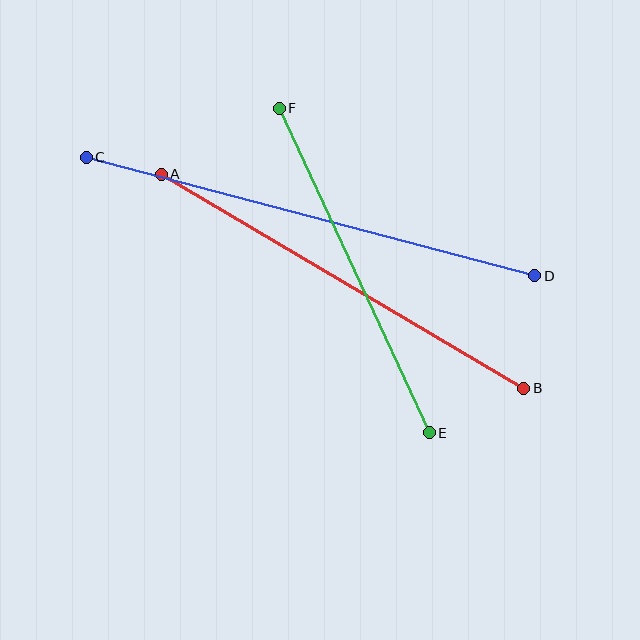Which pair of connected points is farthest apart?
Points C and D are farthest apart.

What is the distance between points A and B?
The distance is approximately 421 pixels.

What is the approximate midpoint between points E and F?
The midpoint is at approximately (354, 271) pixels.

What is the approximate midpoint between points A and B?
The midpoint is at approximately (342, 281) pixels.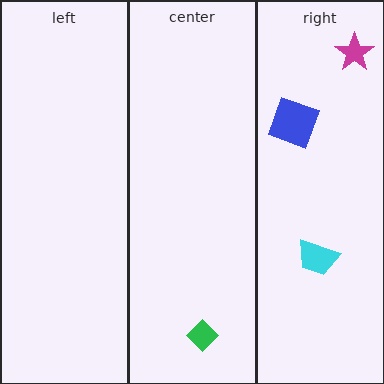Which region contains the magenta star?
The right region.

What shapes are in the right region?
The cyan trapezoid, the magenta star, the blue square.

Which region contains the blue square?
The right region.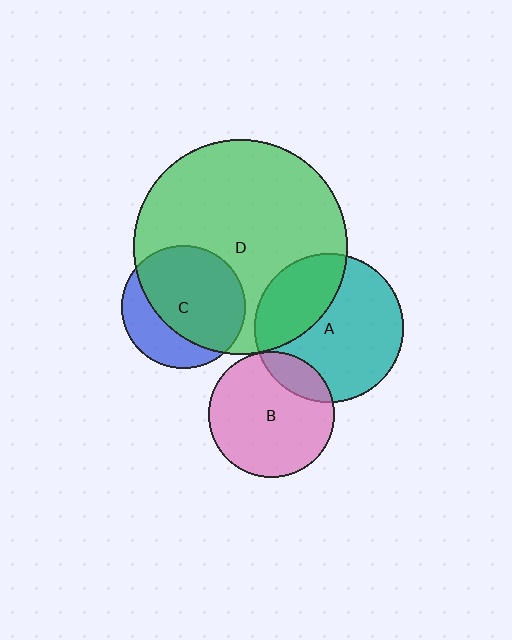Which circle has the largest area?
Circle D (green).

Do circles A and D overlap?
Yes.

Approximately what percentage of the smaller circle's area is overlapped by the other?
Approximately 35%.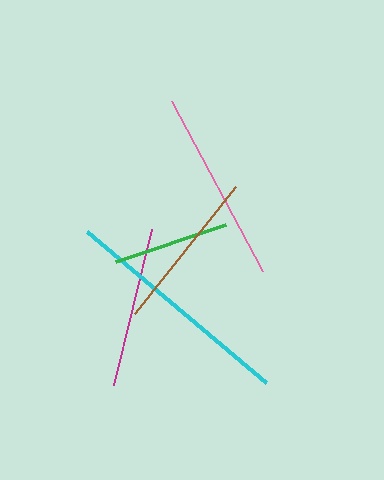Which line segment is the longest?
The cyan line is the longest at approximately 234 pixels.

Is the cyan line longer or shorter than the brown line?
The cyan line is longer than the brown line.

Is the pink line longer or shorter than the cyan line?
The cyan line is longer than the pink line.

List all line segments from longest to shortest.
From longest to shortest: cyan, pink, brown, magenta, green.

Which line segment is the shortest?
The green line is the shortest at approximately 116 pixels.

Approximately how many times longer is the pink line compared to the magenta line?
The pink line is approximately 1.2 times the length of the magenta line.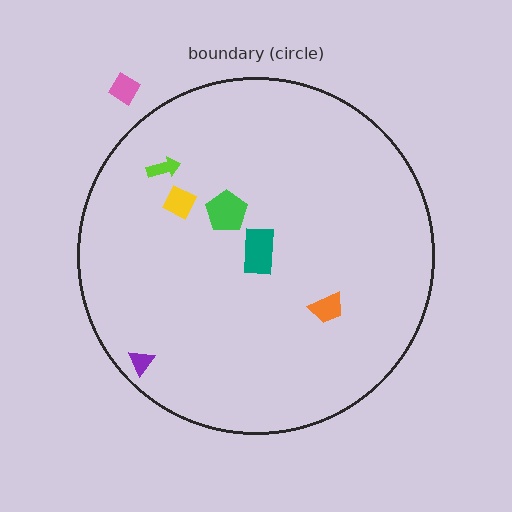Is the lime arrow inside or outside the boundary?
Inside.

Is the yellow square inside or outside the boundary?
Inside.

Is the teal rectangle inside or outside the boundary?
Inside.